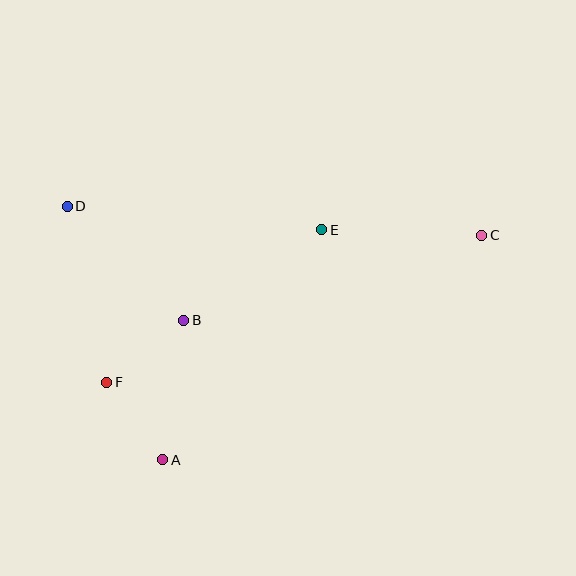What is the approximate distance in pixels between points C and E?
The distance between C and E is approximately 160 pixels.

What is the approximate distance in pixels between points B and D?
The distance between B and D is approximately 163 pixels.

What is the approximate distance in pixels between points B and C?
The distance between B and C is approximately 310 pixels.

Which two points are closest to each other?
Points A and F are closest to each other.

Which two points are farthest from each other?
Points C and D are farthest from each other.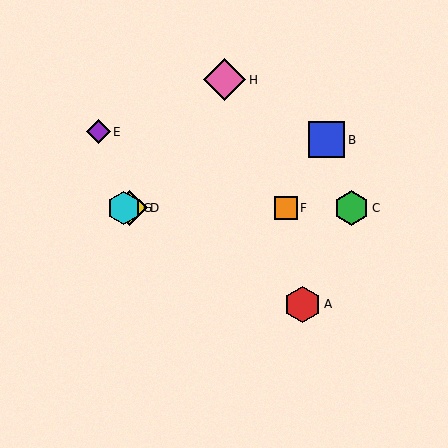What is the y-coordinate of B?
Object B is at y≈140.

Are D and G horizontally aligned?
Yes, both are at y≈208.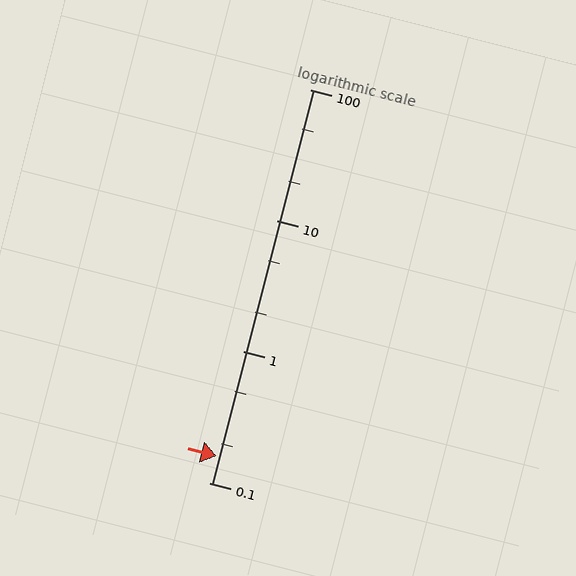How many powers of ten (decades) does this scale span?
The scale spans 3 decades, from 0.1 to 100.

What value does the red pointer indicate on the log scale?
The pointer indicates approximately 0.16.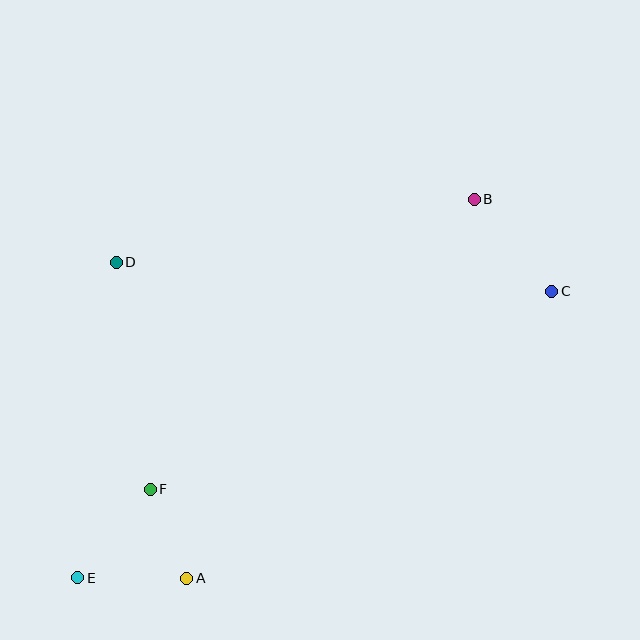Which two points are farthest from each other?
Points C and E are farthest from each other.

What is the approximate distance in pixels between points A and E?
The distance between A and E is approximately 109 pixels.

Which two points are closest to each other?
Points A and F are closest to each other.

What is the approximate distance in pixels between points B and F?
The distance between B and F is approximately 435 pixels.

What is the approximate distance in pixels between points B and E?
The distance between B and E is approximately 548 pixels.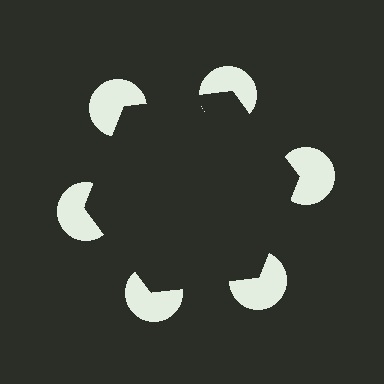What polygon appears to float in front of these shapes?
An illusory hexagon — its edges are inferred from the aligned wedge cuts in the pac-man discs, not physically drawn.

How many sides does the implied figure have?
6 sides.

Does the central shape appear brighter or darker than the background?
It typically appears slightly darker than the background, even though no actual brightness change is drawn.